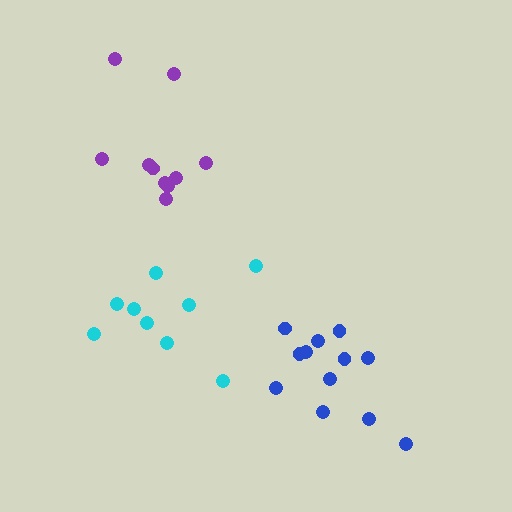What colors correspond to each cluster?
The clusters are colored: purple, cyan, blue.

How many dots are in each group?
Group 1: 10 dots, Group 2: 9 dots, Group 3: 12 dots (31 total).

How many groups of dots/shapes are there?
There are 3 groups.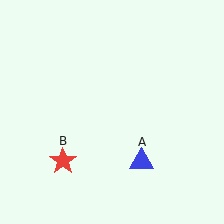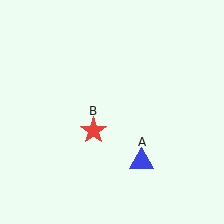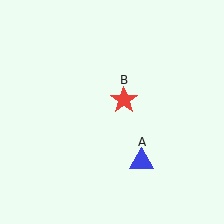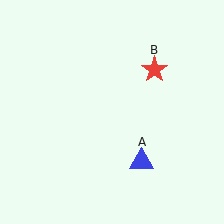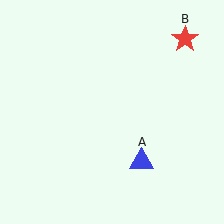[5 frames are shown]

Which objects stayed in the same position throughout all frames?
Blue triangle (object A) remained stationary.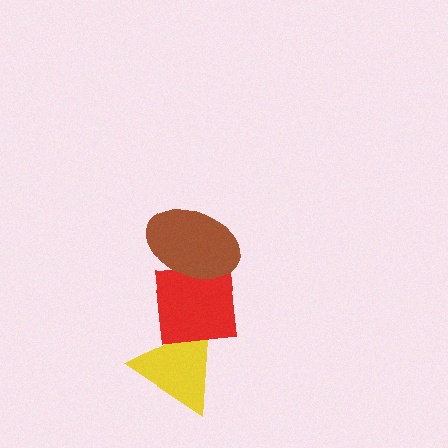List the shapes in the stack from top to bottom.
From top to bottom: the brown ellipse, the red square, the yellow triangle.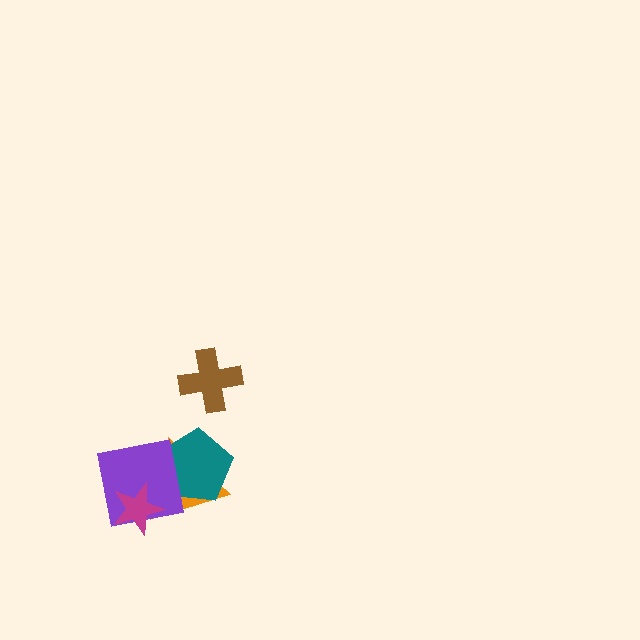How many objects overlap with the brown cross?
0 objects overlap with the brown cross.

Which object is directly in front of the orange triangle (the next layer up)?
The teal pentagon is directly in front of the orange triangle.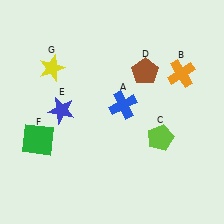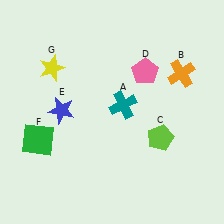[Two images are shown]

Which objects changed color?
A changed from blue to teal. D changed from brown to pink.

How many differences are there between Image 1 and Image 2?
There are 2 differences between the two images.